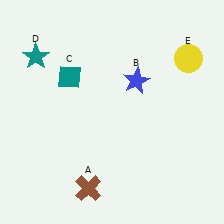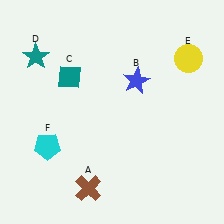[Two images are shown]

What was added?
A cyan pentagon (F) was added in Image 2.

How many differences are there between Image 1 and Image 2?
There is 1 difference between the two images.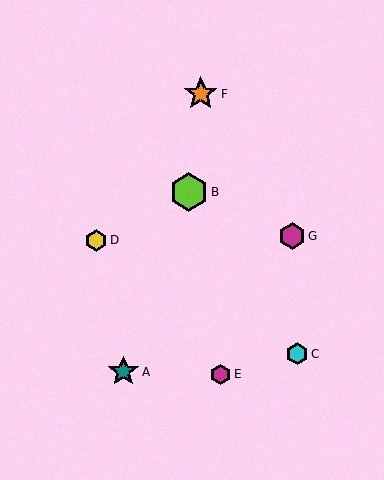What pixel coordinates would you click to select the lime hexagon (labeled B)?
Click at (189, 192) to select the lime hexagon B.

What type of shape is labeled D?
Shape D is a yellow hexagon.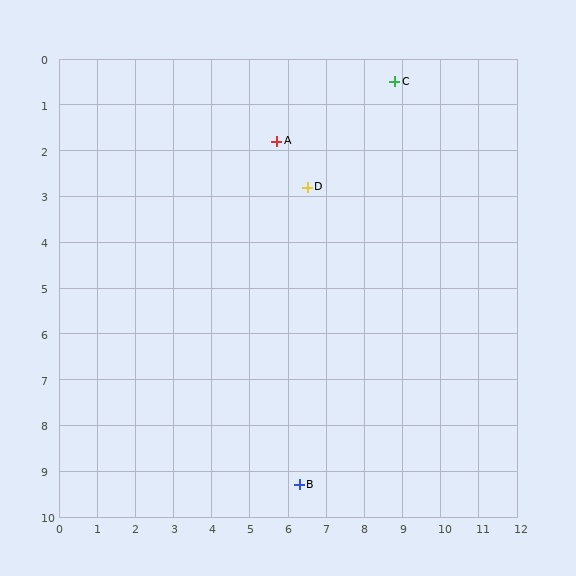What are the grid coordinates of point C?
Point C is at approximately (8.8, 0.5).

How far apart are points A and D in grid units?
Points A and D are about 1.3 grid units apart.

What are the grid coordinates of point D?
Point D is at approximately (6.5, 2.8).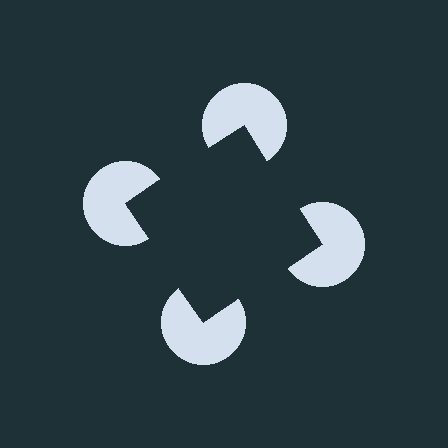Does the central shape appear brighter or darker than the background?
It typically appears slightly darker than the background, even though no actual brightness change is drawn.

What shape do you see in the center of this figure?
An illusory square — its edges are inferred from the aligned wedge cuts in the pac-man discs, not physically drawn.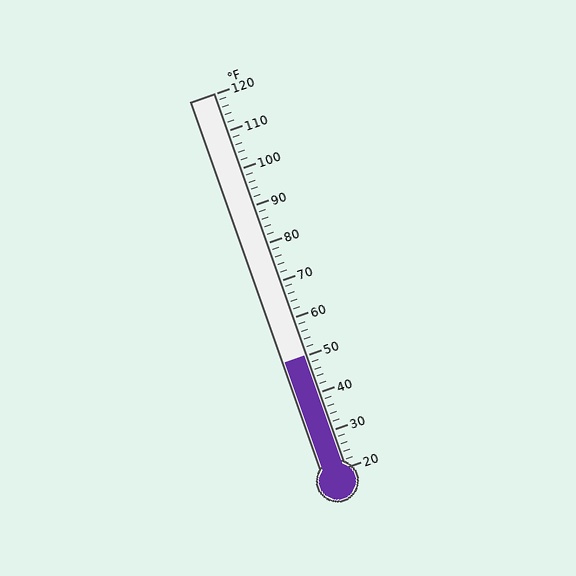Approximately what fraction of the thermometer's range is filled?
The thermometer is filled to approximately 30% of its range.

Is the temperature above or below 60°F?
The temperature is below 60°F.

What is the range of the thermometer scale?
The thermometer scale ranges from 20°F to 120°F.